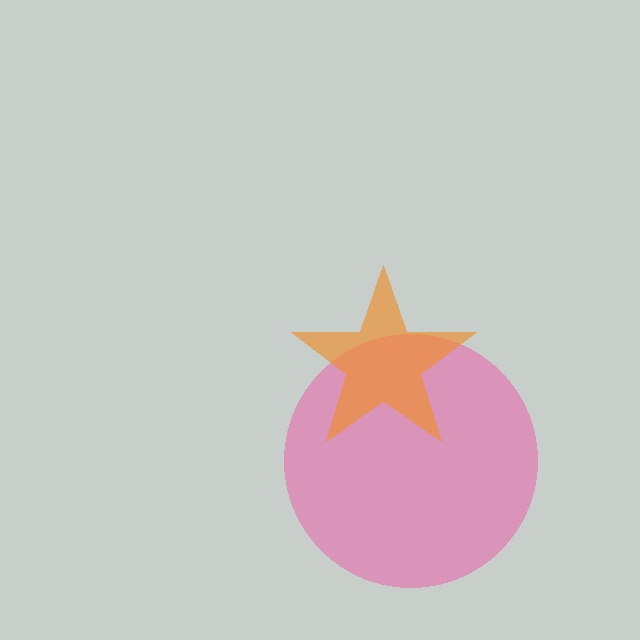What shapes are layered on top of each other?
The layered shapes are: a pink circle, an orange star.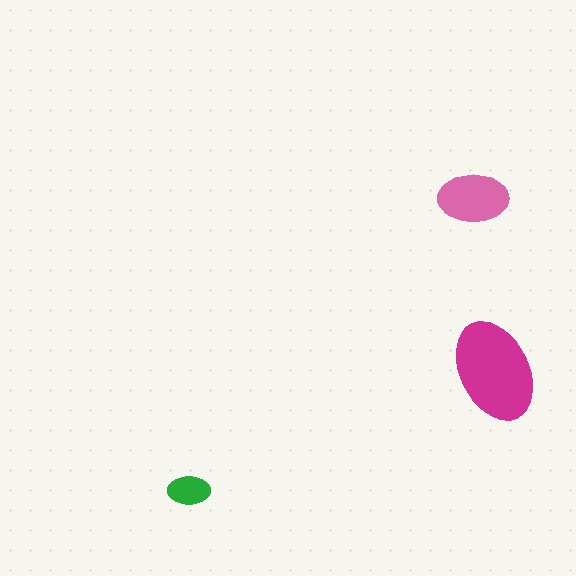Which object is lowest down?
The green ellipse is bottommost.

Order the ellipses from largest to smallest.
the magenta one, the pink one, the green one.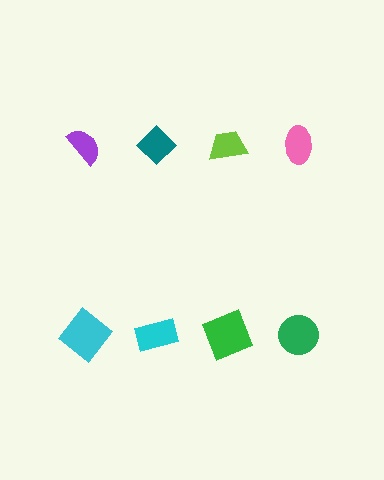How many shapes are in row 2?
4 shapes.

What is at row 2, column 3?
A green square.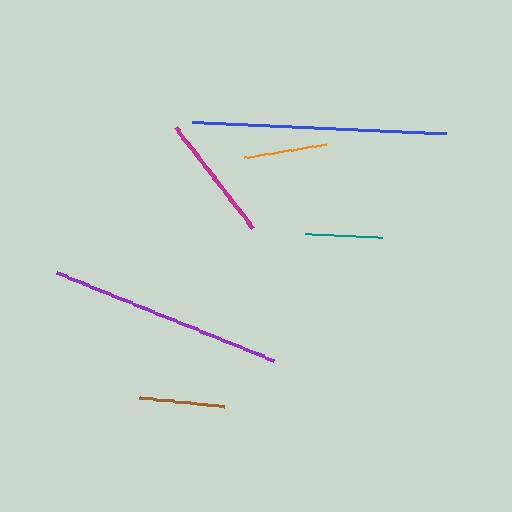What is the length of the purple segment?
The purple segment is approximately 234 pixels long.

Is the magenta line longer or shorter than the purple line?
The purple line is longer than the magenta line.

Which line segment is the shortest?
The teal line is the shortest at approximately 76 pixels.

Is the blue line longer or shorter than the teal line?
The blue line is longer than the teal line.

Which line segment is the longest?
The blue line is the longest at approximately 255 pixels.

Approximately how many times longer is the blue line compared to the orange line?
The blue line is approximately 3.1 times the length of the orange line.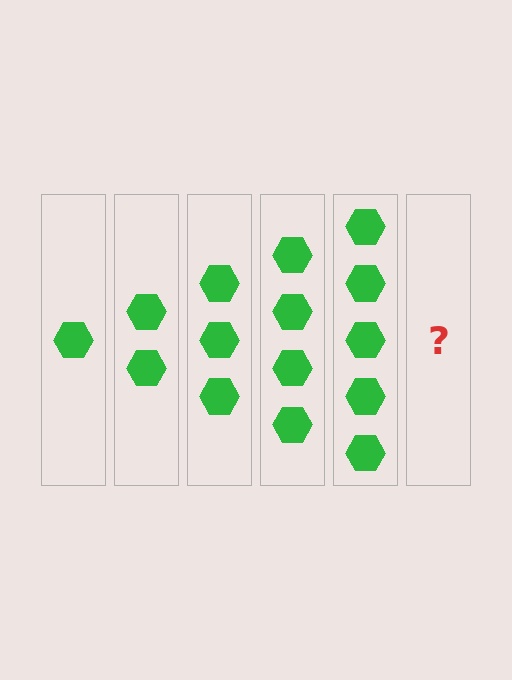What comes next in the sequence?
The next element should be 6 hexagons.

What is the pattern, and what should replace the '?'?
The pattern is that each step adds one more hexagon. The '?' should be 6 hexagons.